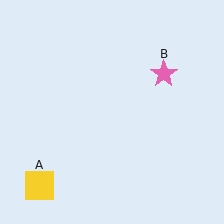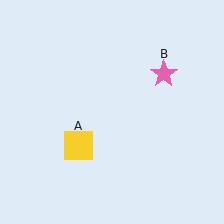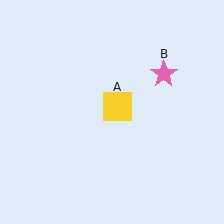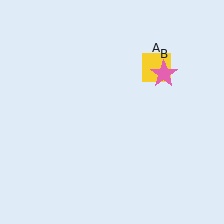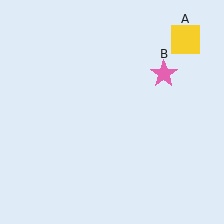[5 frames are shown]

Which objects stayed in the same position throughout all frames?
Pink star (object B) remained stationary.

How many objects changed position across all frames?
1 object changed position: yellow square (object A).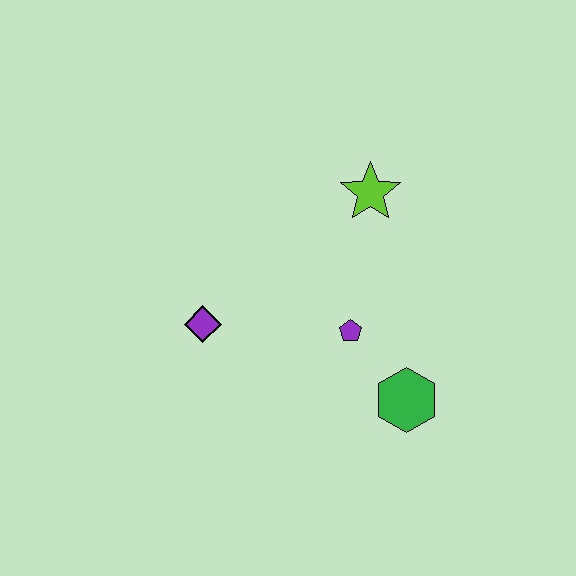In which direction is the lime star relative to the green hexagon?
The lime star is above the green hexagon.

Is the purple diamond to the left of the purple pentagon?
Yes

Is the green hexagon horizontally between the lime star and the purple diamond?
No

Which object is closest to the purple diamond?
The purple pentagon is closest to the purple diamond.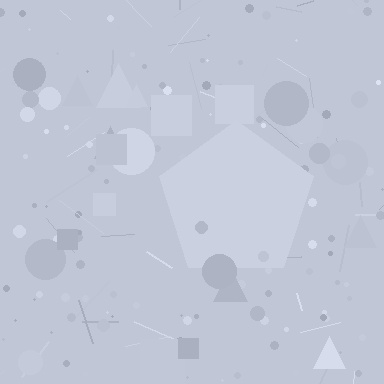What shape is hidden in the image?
A pentagon is hidden in the image.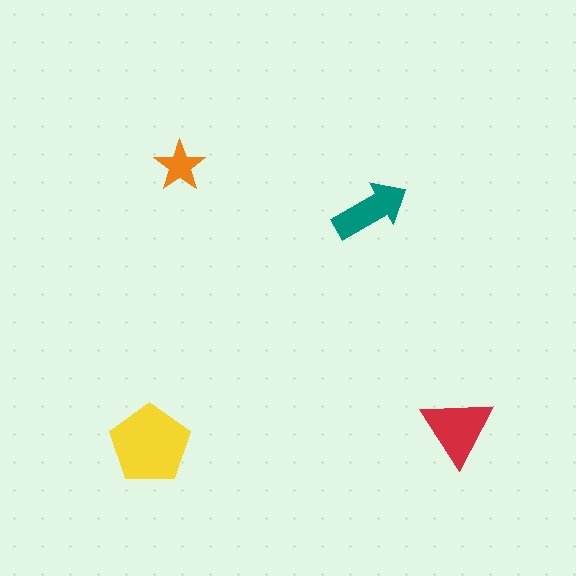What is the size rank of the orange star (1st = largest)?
4th.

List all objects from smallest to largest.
The orange star, the teal arrow, the red triangle, the yellow pentagon.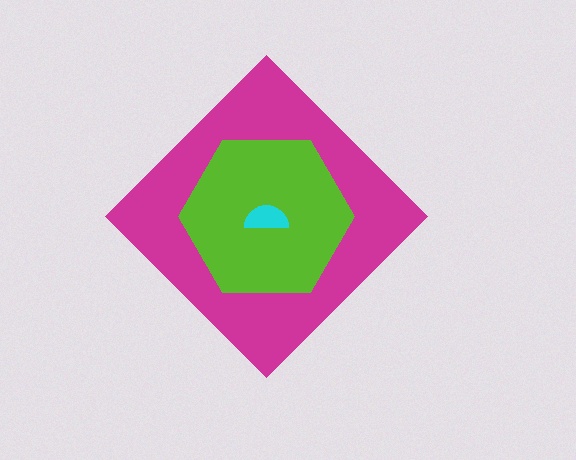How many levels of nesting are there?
3.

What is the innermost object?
The cyan semicircle.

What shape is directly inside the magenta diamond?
The lime hexagon.